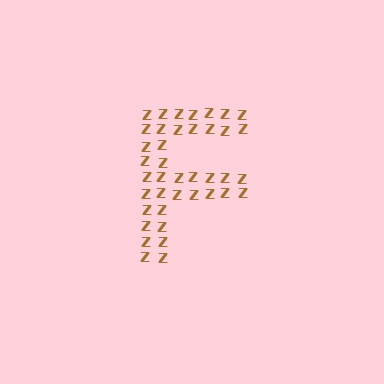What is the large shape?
The large shape is the letter F.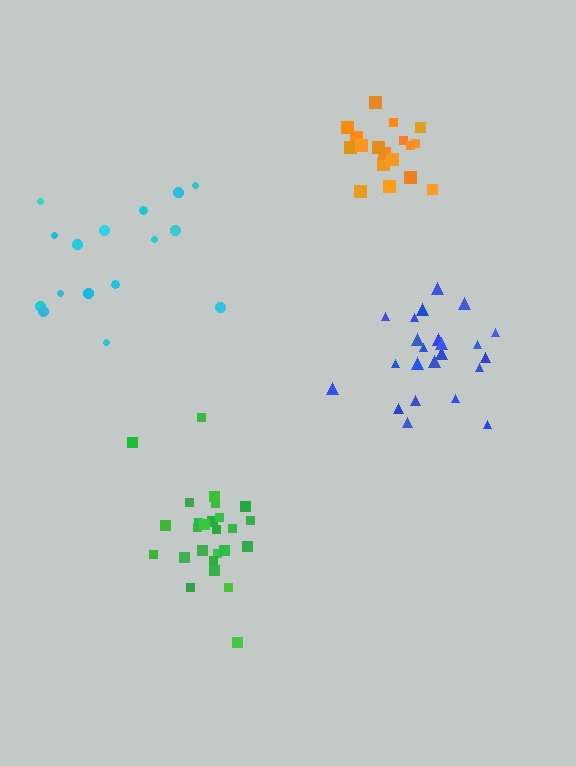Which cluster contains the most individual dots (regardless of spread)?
Green (26).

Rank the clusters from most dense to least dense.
orange, green, blue, cyan.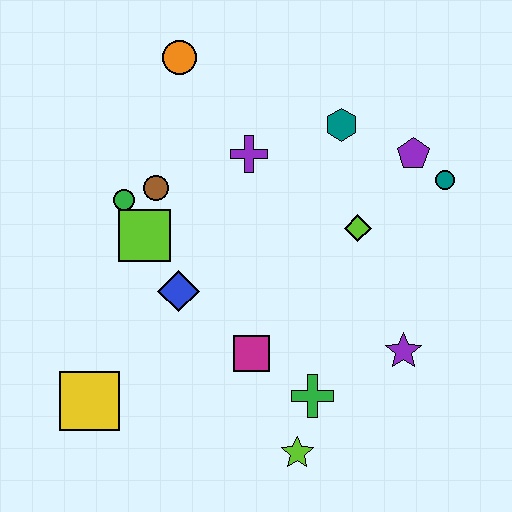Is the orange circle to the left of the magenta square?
Yes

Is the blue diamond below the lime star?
No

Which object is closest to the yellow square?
The blue diamond is closest to the yellow square.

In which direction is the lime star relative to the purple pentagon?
The lime star is below the purple pentagon.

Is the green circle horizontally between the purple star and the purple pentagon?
No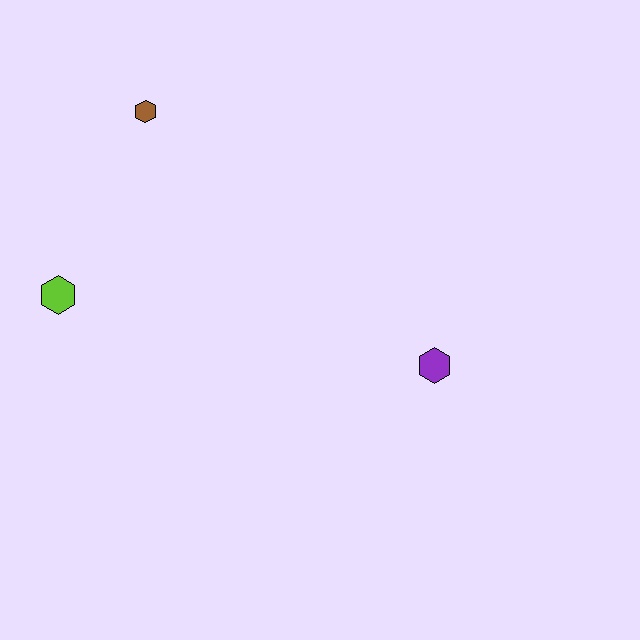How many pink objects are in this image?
There are no pink objects.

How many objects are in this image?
There are 3 objects.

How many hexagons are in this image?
There are 3 hexagons.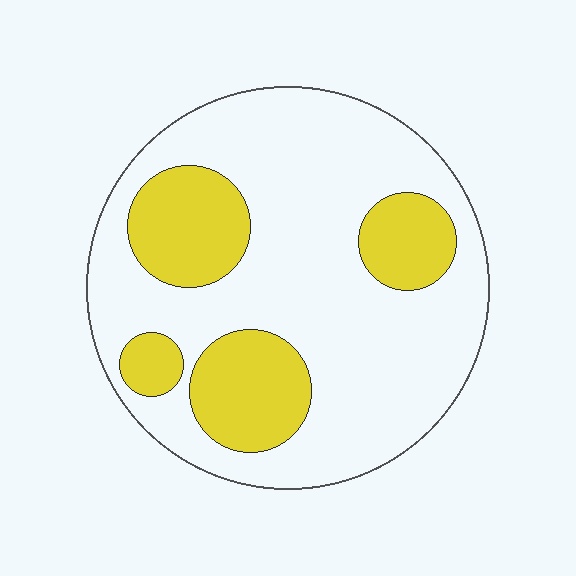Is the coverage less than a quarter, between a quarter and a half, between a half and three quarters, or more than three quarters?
Between a quarter and a half.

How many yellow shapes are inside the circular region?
4.